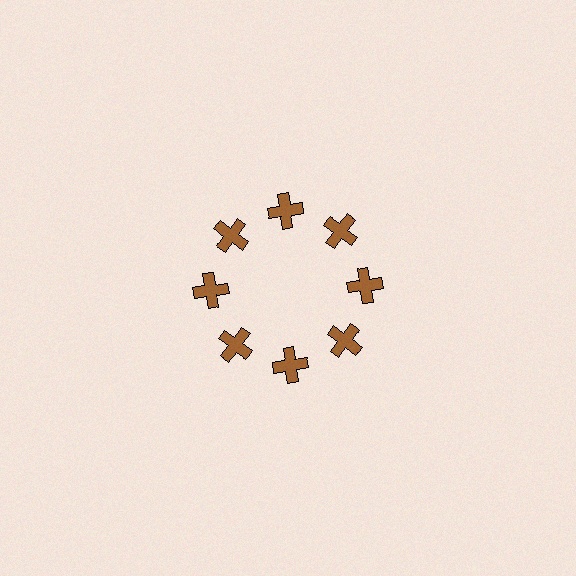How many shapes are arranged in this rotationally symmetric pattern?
There are 8 shapes, arranged in 8 groups of 1.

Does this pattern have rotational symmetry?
Yes, this pattern has 8-fold rotational symmetry. It looks the same after rotating 45 degrees around the center.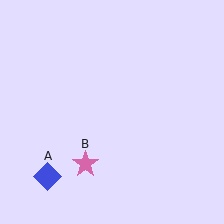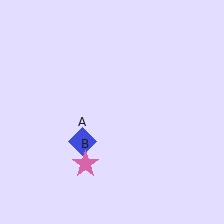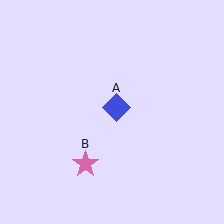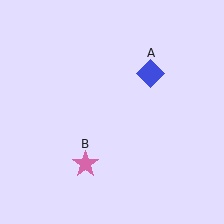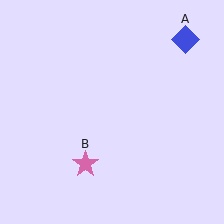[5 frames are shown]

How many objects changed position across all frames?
1 object changed position: blue diamond (object A).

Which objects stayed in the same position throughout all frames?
Pink star (object B) remained stationary.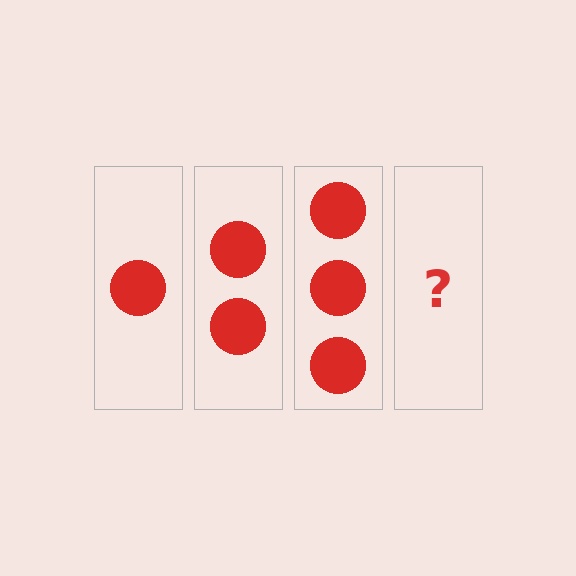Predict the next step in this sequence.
The next step is 4 circles.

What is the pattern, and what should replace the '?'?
The pattern is that each step adds one more circle. The '?' should be 4 circles.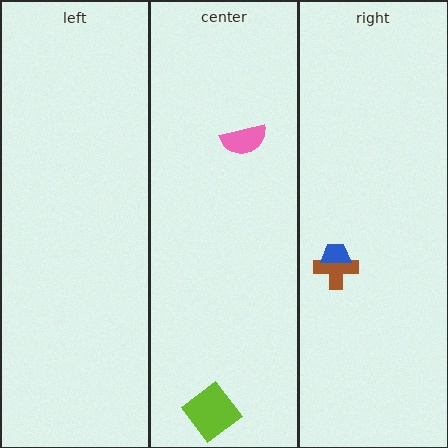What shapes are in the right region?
The brown cross, the blue trapezoid.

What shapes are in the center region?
The pink semicircle, the lime diamond.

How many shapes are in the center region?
2.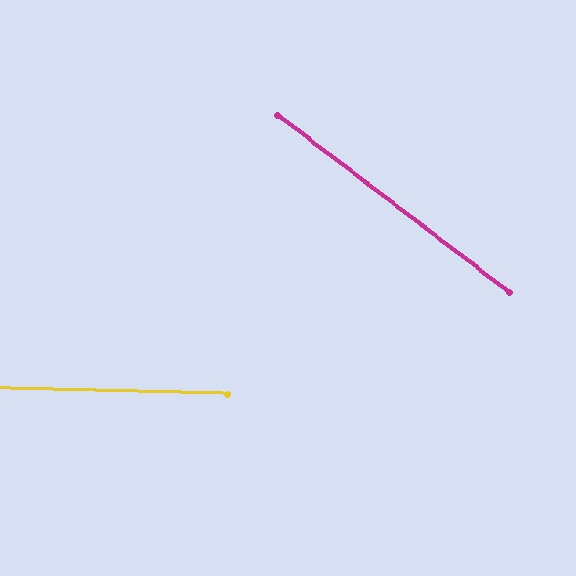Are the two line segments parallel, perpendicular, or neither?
Neither parallel nor perpendicular — they differ by about 36°.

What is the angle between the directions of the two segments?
Approximately 36 degrees.